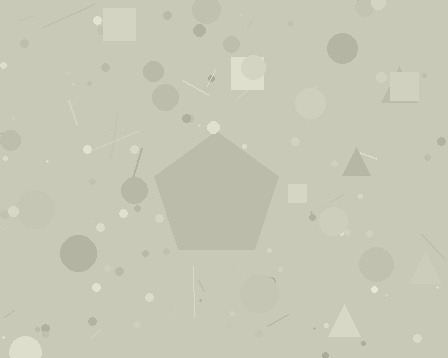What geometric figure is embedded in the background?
A pentagon is embedded in the background.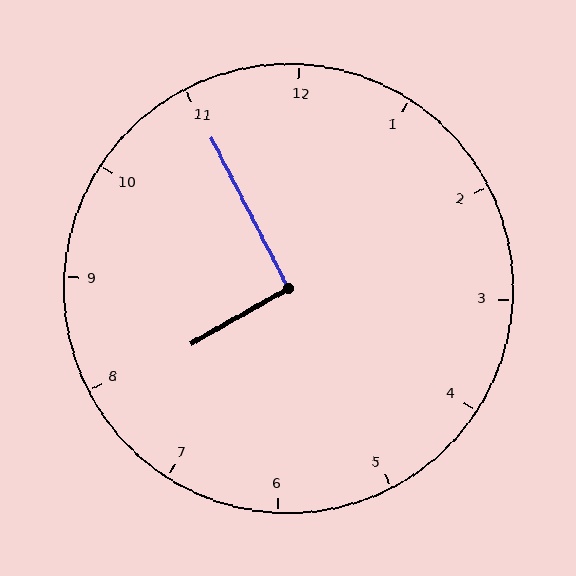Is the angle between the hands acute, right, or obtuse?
It is right.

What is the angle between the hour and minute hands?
Approximately 92 degrees.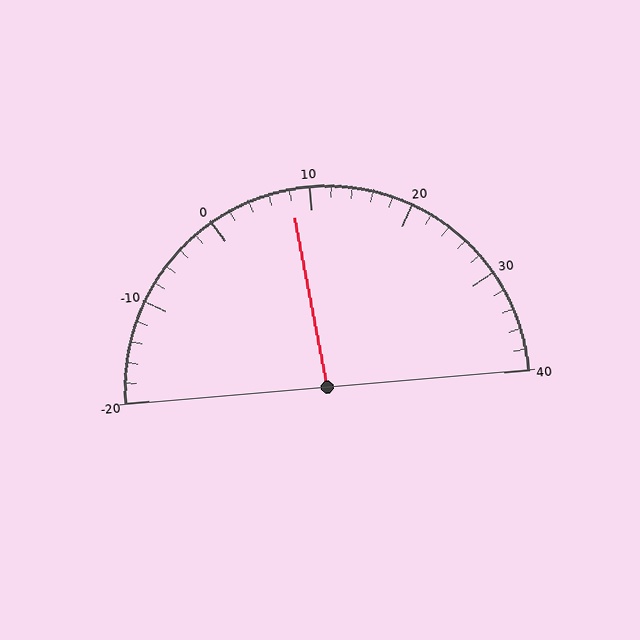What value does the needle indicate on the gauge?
The needle indicates approximately 8.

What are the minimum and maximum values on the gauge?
The gauge ranges from -20 to 40.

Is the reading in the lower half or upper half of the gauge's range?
The reading is in the lower half of the range (-20 to 40).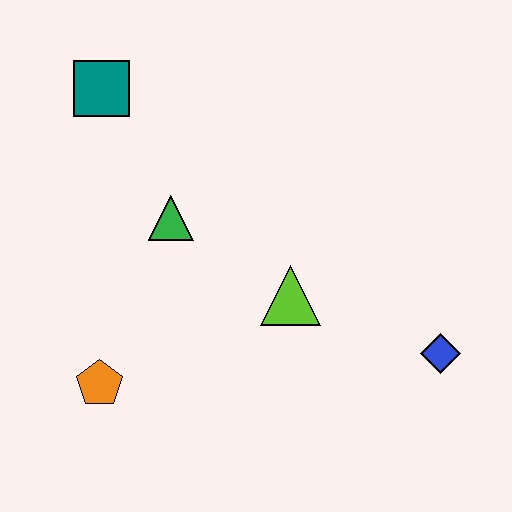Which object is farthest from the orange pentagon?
The blue diamond is farthest from the orange pentagon.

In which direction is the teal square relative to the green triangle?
The teal square is above the green triangle.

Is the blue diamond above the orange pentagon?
Yes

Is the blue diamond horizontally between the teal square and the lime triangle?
No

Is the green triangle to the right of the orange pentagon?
Yes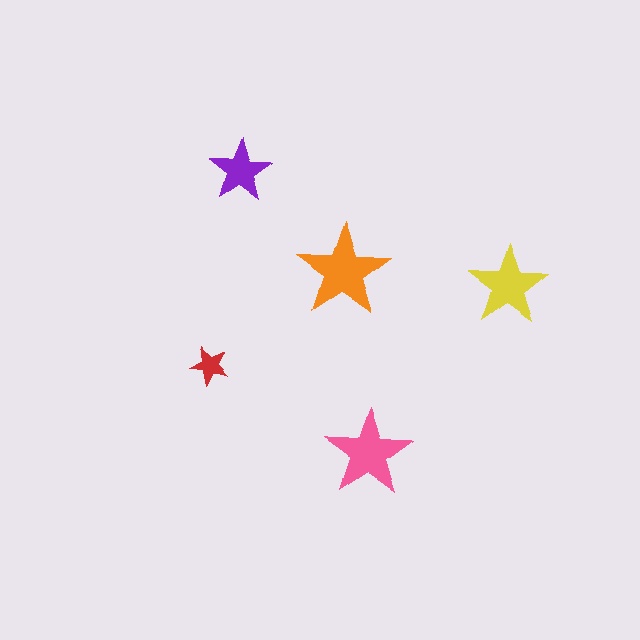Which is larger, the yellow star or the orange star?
The orange one.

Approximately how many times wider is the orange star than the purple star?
About 1.5 times wider.